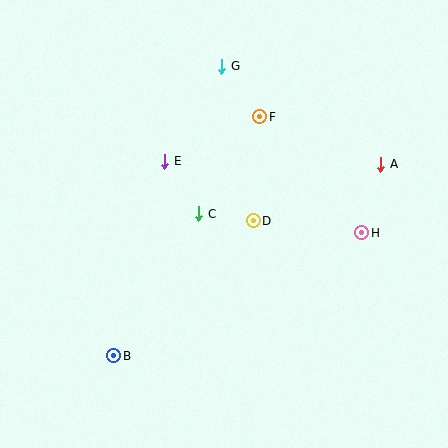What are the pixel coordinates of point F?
Point F is at (260, 117).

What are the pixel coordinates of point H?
Point H is at (362, 233).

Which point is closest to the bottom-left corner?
Point B is closest to the bottom-left corner.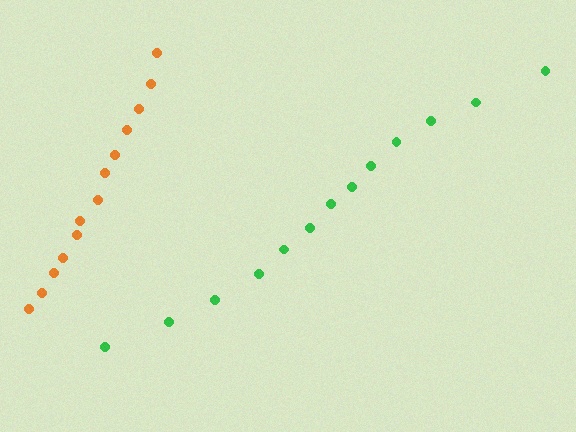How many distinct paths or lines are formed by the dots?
There are 2 distinct paths.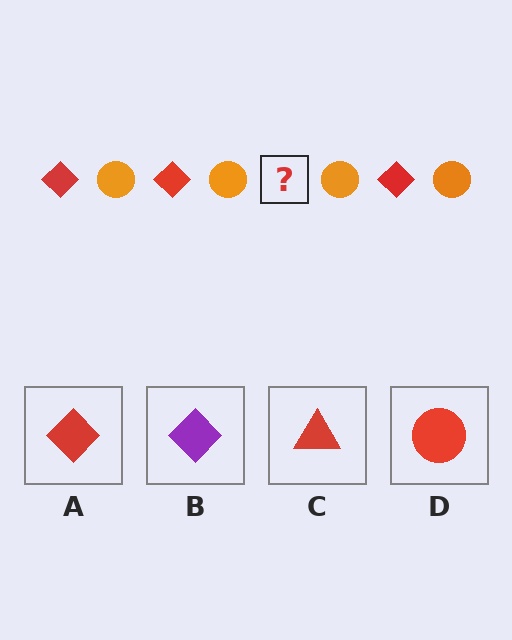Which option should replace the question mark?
Option A.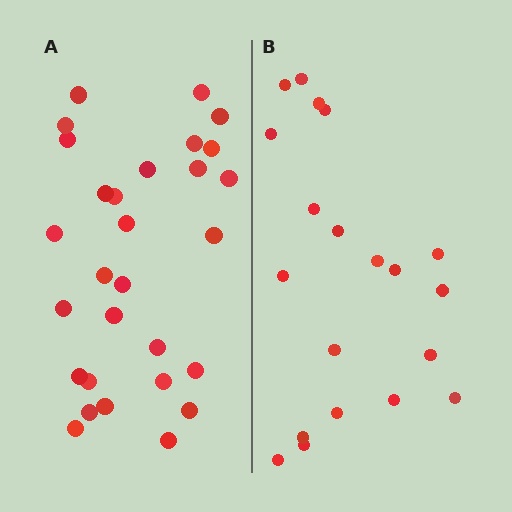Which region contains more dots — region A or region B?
Region A (the left region) has more dots.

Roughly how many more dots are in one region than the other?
Region A has roughly 8 or so more dots than region B.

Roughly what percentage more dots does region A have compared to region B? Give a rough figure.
About 45% more.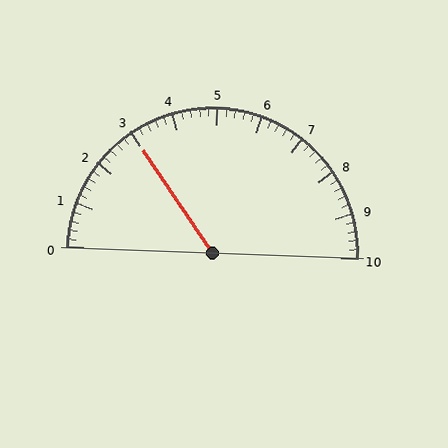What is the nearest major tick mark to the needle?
The nearest major tick mark is 3.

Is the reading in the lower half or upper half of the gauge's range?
The reading is in the lower half of the range (0 to 10).